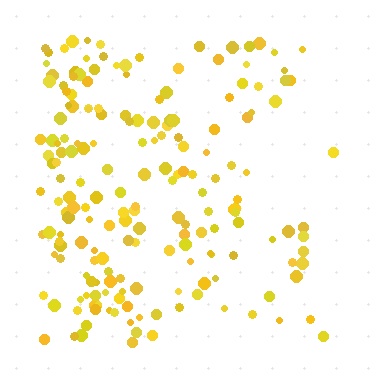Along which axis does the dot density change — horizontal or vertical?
Horizontal.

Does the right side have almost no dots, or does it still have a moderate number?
Still a moderate number, just noticeably fewer than the left.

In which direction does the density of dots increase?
From right to left, with the left side densest.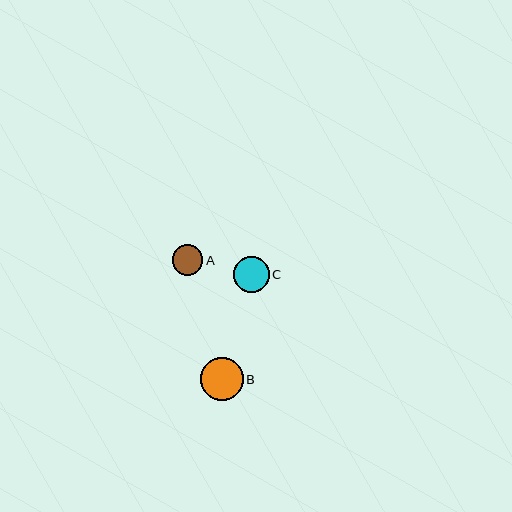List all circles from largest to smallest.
From largest to smallest: B, C, A.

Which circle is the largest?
Circle B is the largest with a size of approximately 43 pixels.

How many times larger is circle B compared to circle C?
Circle B is approximately 1.2 times the size of circle C.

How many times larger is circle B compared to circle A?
Circle B is approximately 1.4 times the size of circle A.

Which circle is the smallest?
Circle A is the smallest with a size of approximately 30 pixels.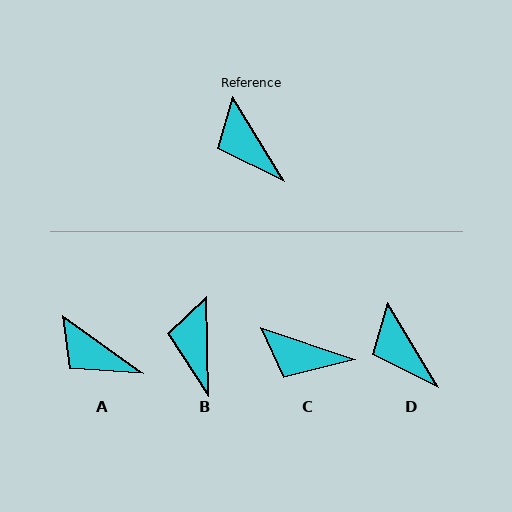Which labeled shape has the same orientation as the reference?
D.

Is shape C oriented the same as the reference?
No, it is off by about 40 degrees.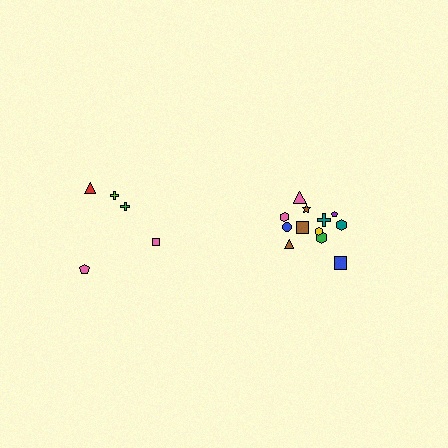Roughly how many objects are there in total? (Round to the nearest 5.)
Roughly 15 objects in total.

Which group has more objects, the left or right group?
The right group.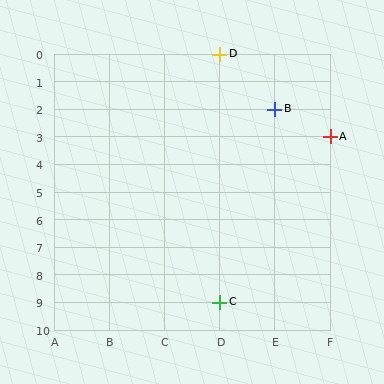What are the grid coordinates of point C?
Point C is at grid coordinates (D, 9).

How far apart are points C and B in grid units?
Points C and B are 1 column and 7 rows apart (about 7.1 grid units diagonally).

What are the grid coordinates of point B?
Point B is at grid coordinates (E, 2).